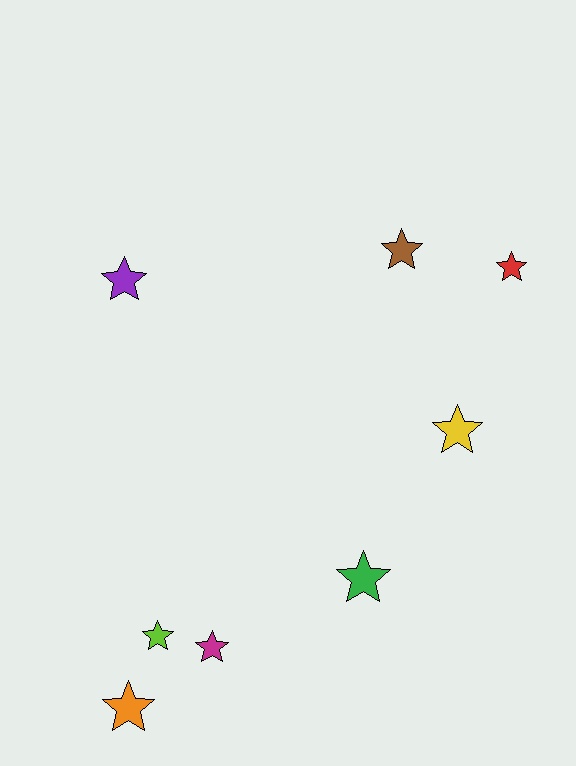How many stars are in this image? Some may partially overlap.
There are 8 stars.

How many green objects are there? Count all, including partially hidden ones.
There is 1 green object.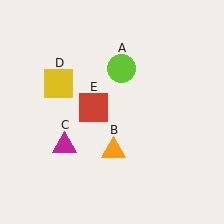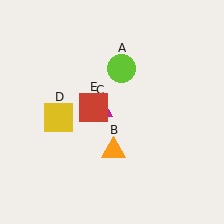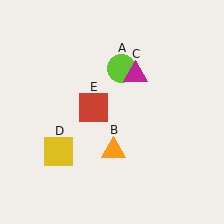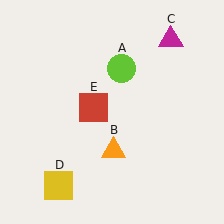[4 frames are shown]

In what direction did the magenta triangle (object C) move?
The magenta triangle (object C) moved up and to the right.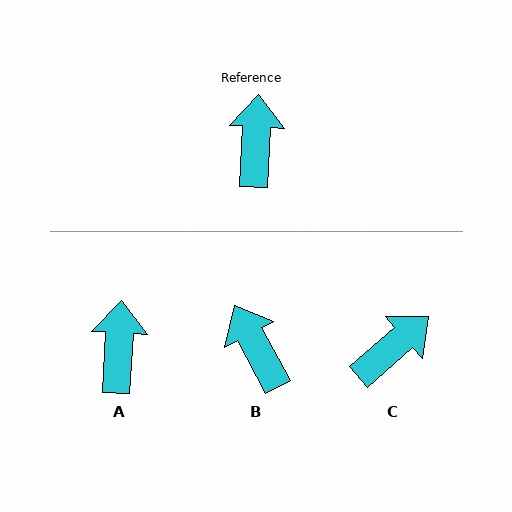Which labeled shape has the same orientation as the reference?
A.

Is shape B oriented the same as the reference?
No, it is off by about 31 degrees.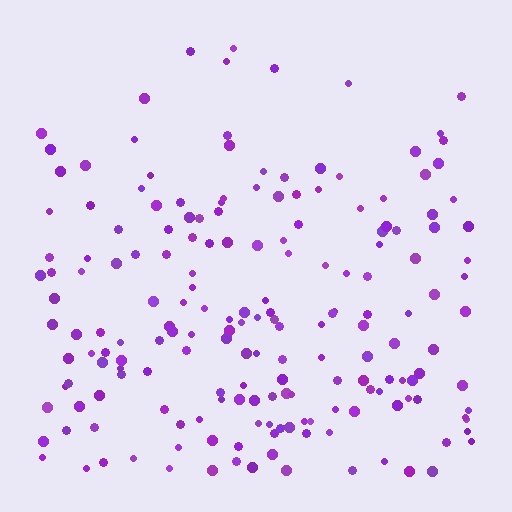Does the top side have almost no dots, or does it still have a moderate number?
Still a moderate number, just noticeably fewer than the bottom.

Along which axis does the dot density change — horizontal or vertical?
Vertical.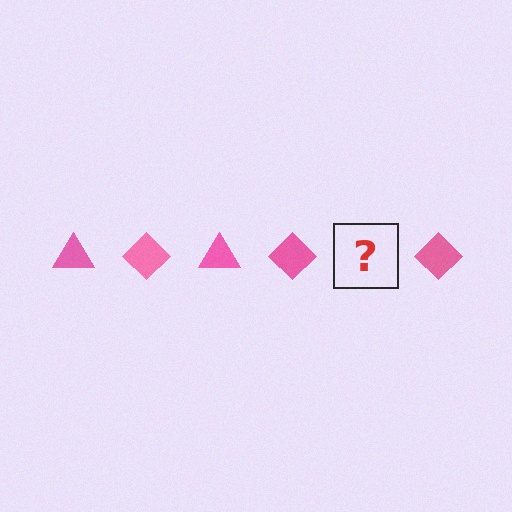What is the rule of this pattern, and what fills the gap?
The rule is that the pattern cycles through triangle, diamond shapes in pink. The gap should be filled with a pink triangle.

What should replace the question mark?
The question mark should be replaced with a pink triangle.